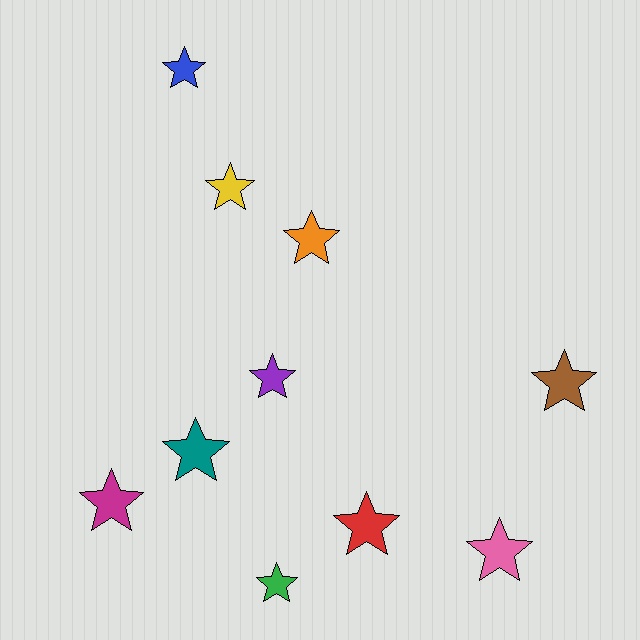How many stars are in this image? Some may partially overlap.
There are 10 stars.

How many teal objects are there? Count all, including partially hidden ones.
There is 1 teal object.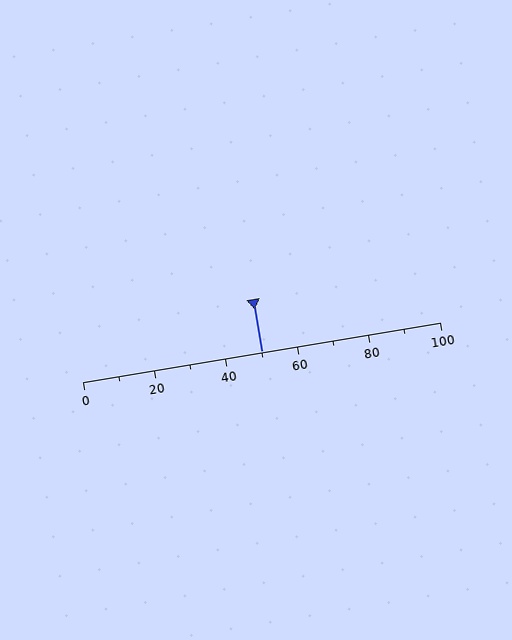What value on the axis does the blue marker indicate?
The marker indicates approximately 50.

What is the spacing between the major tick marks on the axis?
The major ticks are spaced 20 apart.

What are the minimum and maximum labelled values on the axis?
The axis runs from 0 to 100.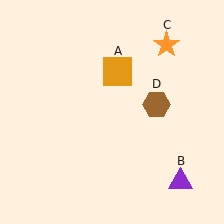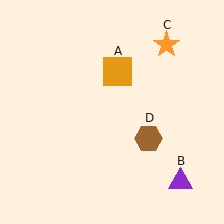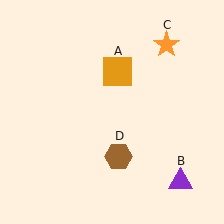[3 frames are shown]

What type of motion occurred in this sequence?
The brown hexagon (object D) rotated clockwise around the center of the scene.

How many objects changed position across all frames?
1 object changed position: brown hexagon (object D).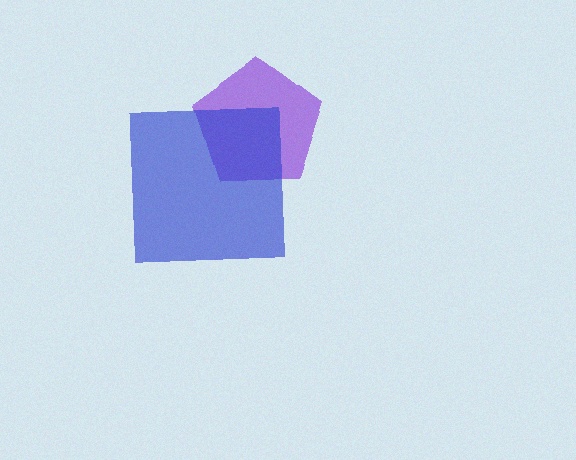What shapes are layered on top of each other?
The layered shapes are: a purple pentagon, a blue square.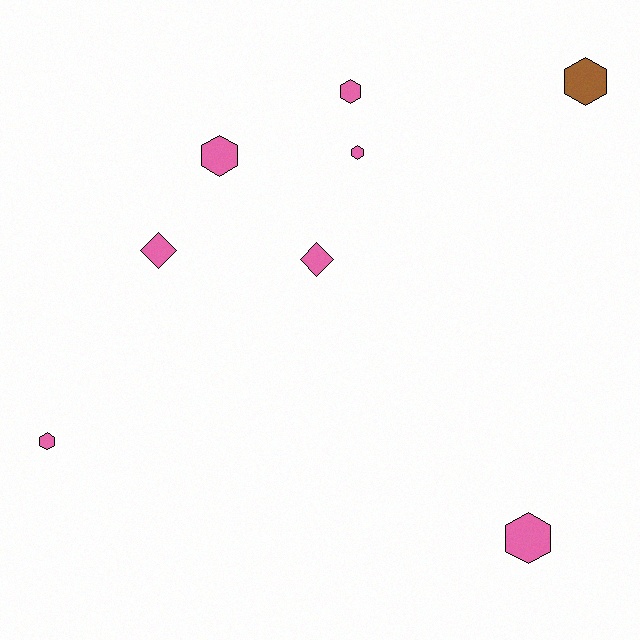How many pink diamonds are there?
There are 2 pink diamonds.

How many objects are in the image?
There are 8 objects.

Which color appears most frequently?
Pink, with 7 objects.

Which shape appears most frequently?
Hexagon, with 6 objects.